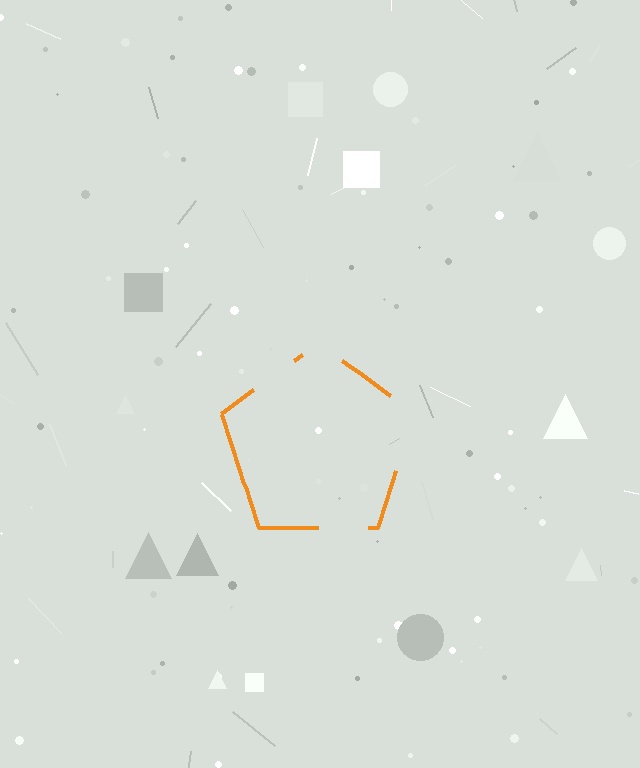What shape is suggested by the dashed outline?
The dashed outline suggests a pentagon.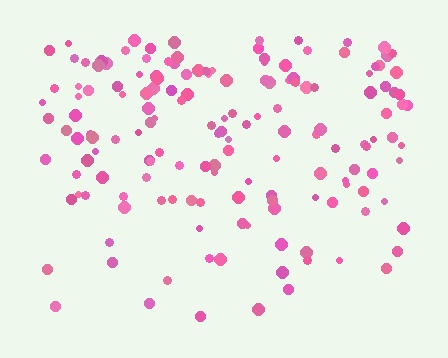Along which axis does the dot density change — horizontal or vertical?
Vertical.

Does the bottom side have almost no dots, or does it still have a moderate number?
Still a moderate number, just noticeably fewer than the top.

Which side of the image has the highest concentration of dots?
The top.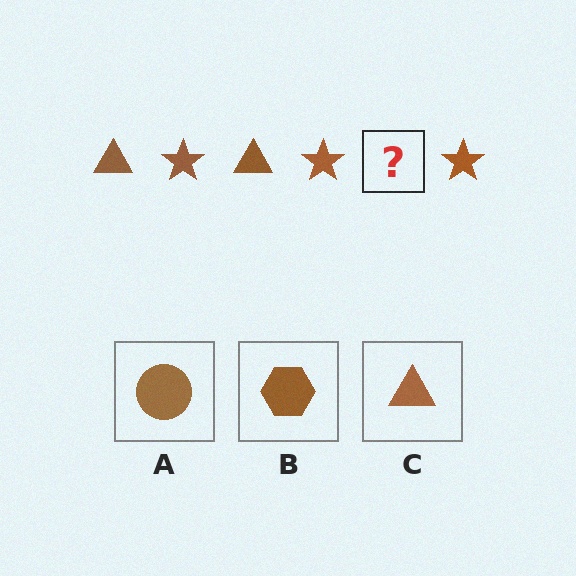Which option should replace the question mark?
Option C.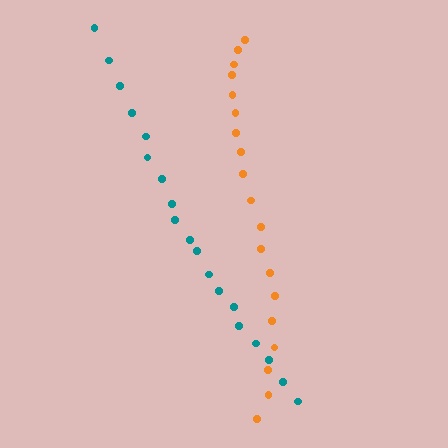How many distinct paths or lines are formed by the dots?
There are 2 distinct paths.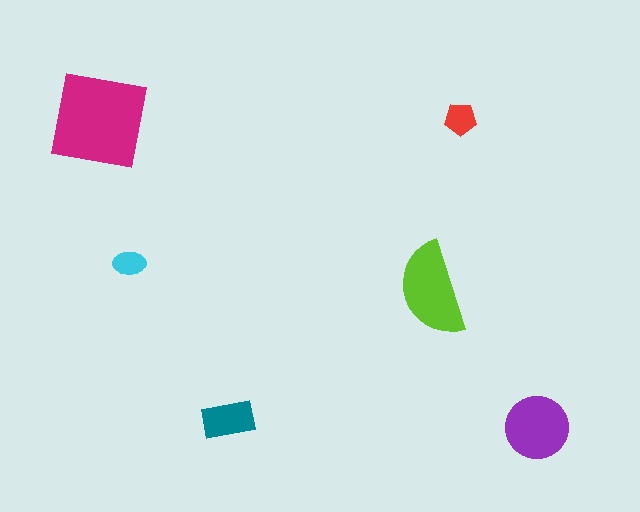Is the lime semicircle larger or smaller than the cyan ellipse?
Larger.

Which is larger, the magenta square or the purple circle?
The magenta square.